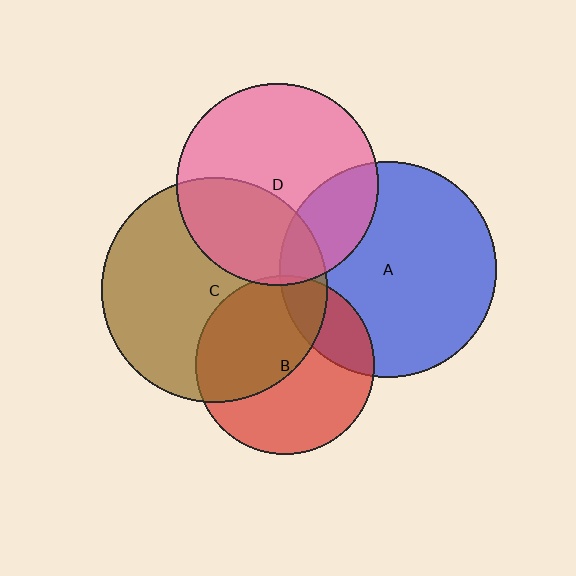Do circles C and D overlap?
Yes.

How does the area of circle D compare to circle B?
Approximately 1.3 times.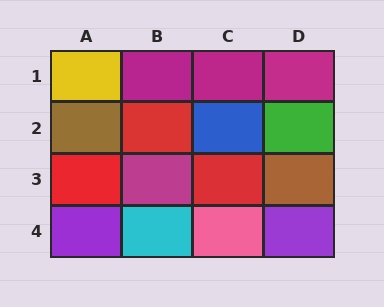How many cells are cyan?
1 cell is cyan.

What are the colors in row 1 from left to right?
Yellow, magenta, magenta, magenta.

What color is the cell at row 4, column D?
Purple.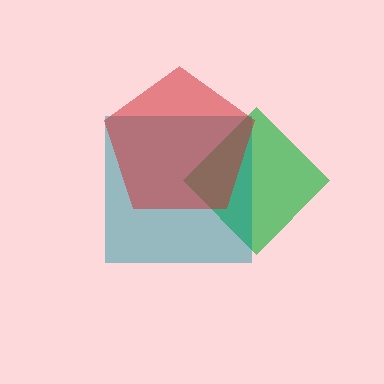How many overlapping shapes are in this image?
There are 3 overlapping shapes in the image.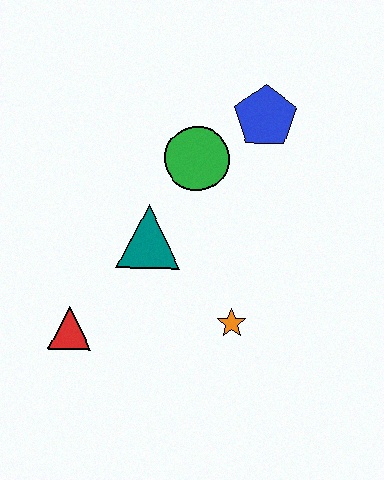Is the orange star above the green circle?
No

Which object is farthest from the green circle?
The red triangle is farthest from the green circle.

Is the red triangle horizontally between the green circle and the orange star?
No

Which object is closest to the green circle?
The blue pentagon is closest to the green circle.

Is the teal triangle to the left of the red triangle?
No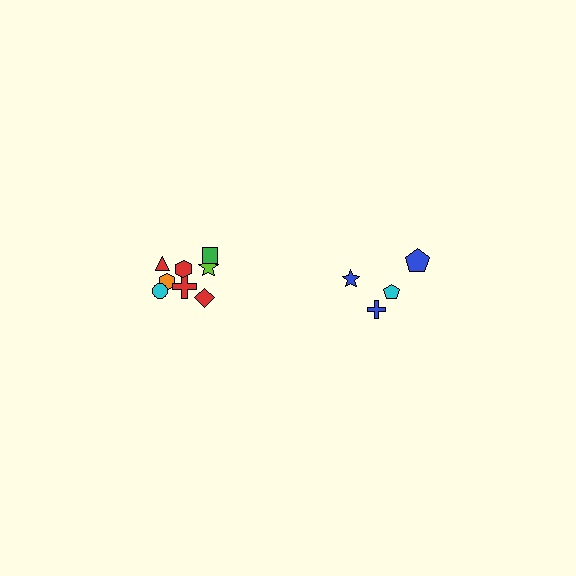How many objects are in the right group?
There are 4 objects.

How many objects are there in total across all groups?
There are 12 objects.